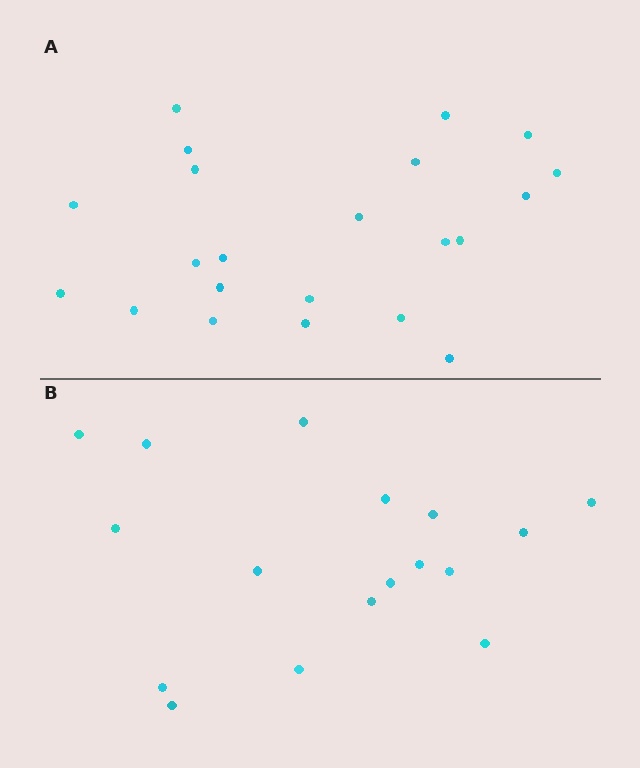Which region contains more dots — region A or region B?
Region A (the top region) has more dots.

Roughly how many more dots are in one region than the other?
Region A has about 5 more dots than region B.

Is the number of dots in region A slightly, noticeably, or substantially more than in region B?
Region A has noticeably more, but not dramatically so. The ratio is roughly 1.3 to 1.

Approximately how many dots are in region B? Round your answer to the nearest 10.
About 20 dots. (The exact count is 17, which rounds to 20.)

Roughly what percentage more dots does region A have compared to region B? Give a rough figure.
About 30% more.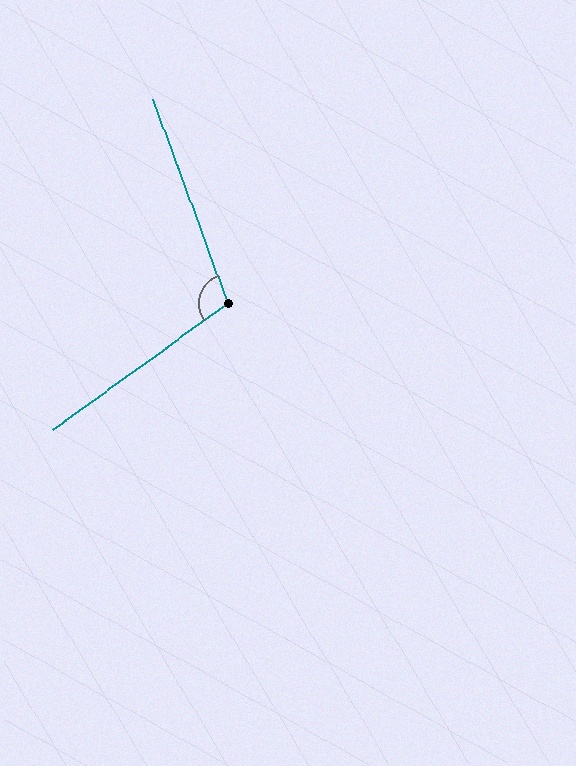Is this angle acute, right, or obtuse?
It is obtuse.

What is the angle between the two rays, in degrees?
Approximately 106 degrees.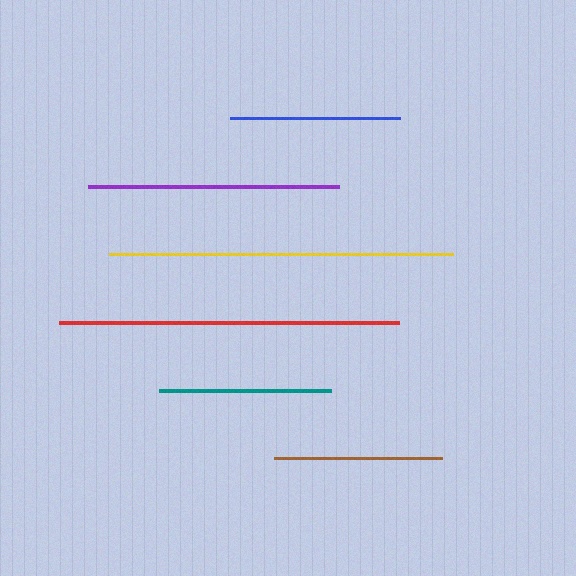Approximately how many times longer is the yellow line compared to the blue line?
The yellow line is approximately 2.0 times the length of the blue line.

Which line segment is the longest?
The yellow line is the longest at approximately 344 pixels.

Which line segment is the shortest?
The brown line is the shortest at approximately 168 pixels.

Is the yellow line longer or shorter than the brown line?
The yellow line is longer than the brown line.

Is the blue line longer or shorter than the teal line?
The teal line is longer than the blue line.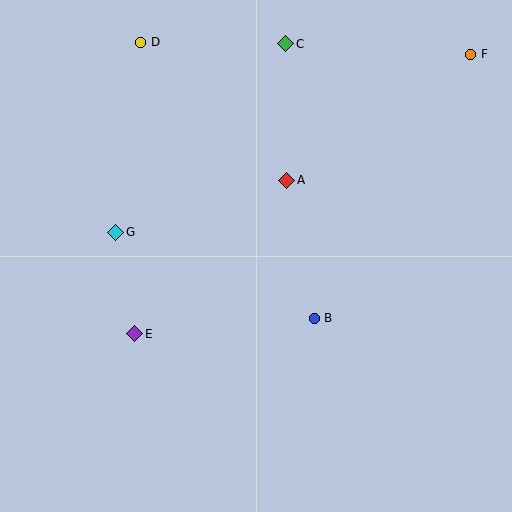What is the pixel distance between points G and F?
The distance between G and F is 397 pixels.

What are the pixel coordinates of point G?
Point G is at (116, 232).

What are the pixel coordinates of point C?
Point C is at (286, 44).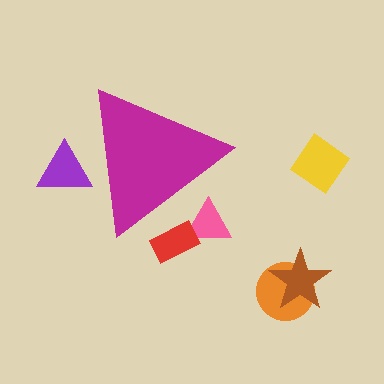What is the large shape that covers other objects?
A magenta triangle.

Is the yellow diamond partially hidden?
No, the yellow diamond is fully visible.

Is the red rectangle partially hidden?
Yes, the red rectangle is partially hidden behind the magenta triangle.